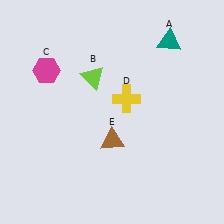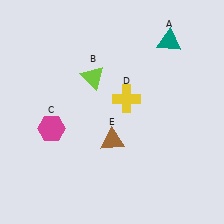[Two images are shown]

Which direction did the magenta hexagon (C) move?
The magenta hexagon (C) moved down.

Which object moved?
The magenta hexagon (C) moved down.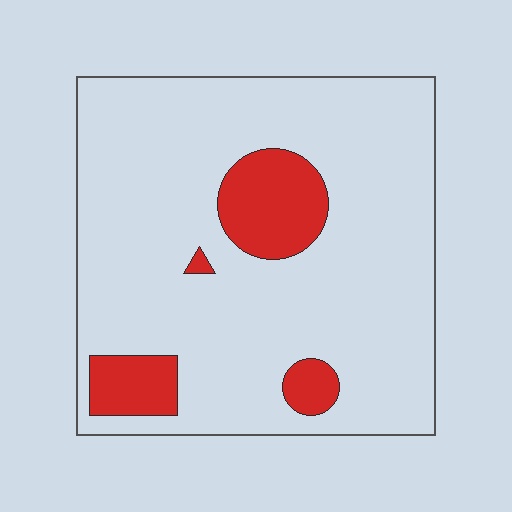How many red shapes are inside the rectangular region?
4.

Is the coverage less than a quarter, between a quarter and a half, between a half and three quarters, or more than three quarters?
Less than a quarter.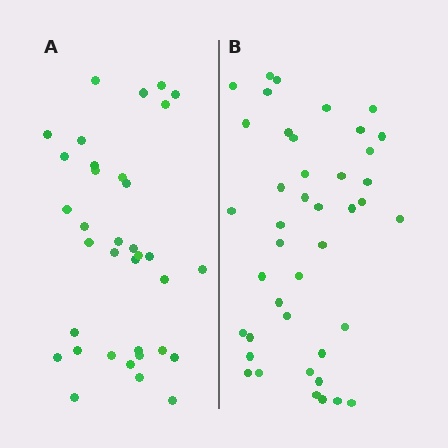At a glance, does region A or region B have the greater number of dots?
Region B (the right region) has more dots.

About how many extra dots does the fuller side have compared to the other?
Region B has roughly 8 or so more dots than region A.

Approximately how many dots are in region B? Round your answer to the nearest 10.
About 40 dots. (The exact count is 42, which rounds to 40.)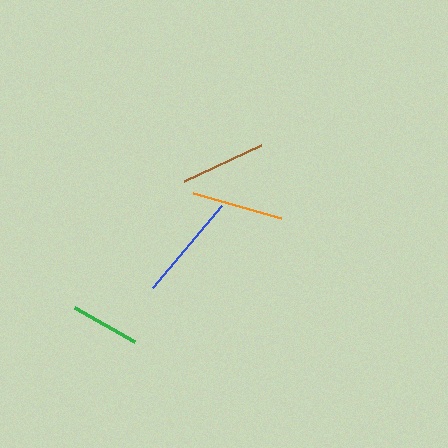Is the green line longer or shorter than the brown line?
The brown line is longer than the green line.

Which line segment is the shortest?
The green line is the shortest at approximately 69 pixels.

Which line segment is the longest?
The blue line is the longest at approximately 107 pixels.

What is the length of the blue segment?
The blue segment is approximately 107 pixels long.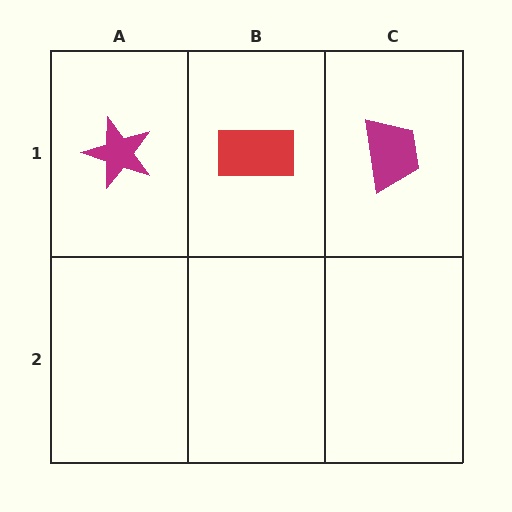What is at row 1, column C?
A magenta trapezoid.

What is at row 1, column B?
A red rectangle.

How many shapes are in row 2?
0 shapes.